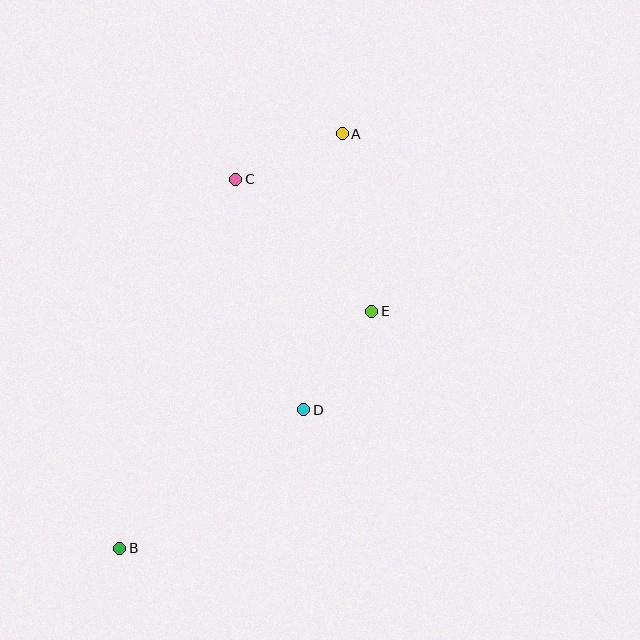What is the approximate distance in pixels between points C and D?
The distance between C and D is approximately 240 pixels.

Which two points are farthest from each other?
Points A and B are farthest from each other.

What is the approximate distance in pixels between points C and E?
The distance between C and E is approximately 190 pixels.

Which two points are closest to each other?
Points A and C are closest to each other.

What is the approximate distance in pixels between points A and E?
The distance between A and E is approximately 181 pixels.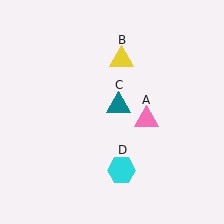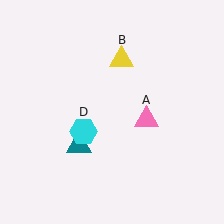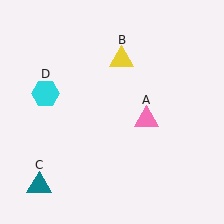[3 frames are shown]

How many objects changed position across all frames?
2 objects changed position: teal triangle (object C), cyan hexagon (object D).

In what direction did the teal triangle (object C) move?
The teal triangle (object C) moved down and to the left.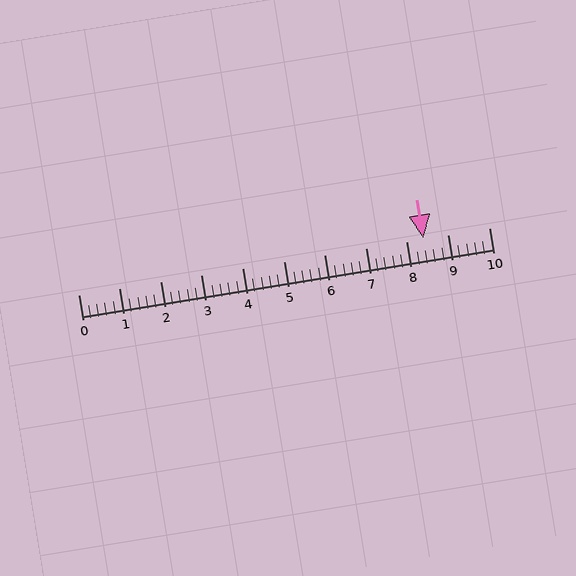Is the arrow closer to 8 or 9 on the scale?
The arrow is closer to 8.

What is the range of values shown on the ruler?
The ruler shows values from 0 to 10.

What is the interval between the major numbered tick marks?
The major tick marks are spaced 1 units apart.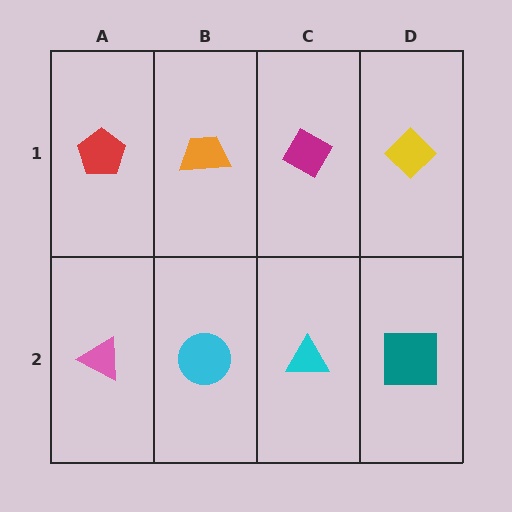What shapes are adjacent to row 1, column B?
A cyan circle (row 2, column B), a red pentagon (row 1, column A), a magenta diamond (row 1, column C).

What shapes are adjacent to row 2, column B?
An orange trapezoid (row 1, column B), a pink triangle (row 2, column A), a cyan triangle (row 2, column C).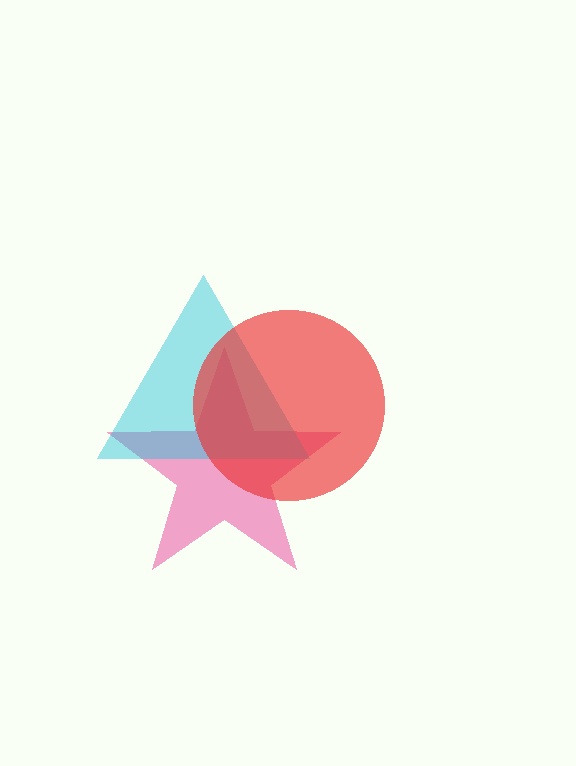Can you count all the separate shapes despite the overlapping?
Yes, there are 3 separate shapes.